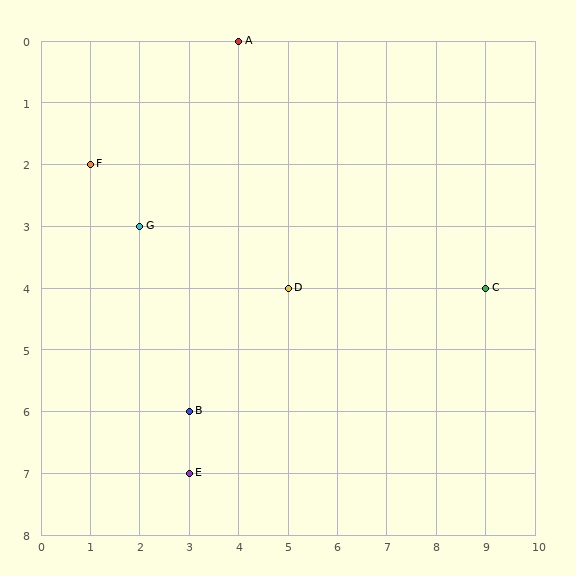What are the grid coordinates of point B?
Point B is at grid coordinates (3, 6).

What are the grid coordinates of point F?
Point F is at grid coordinates (1, 2).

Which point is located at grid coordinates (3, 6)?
Point B is at (3, 6).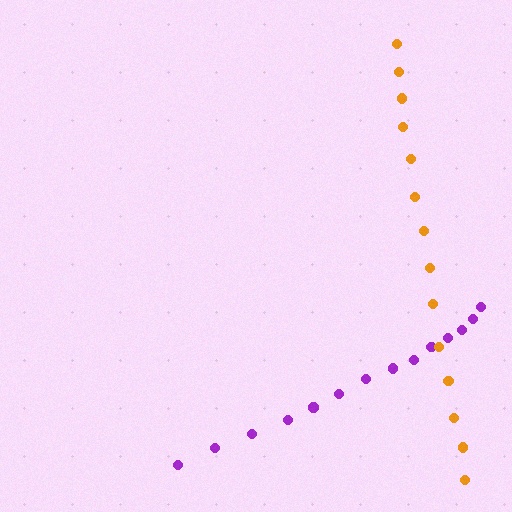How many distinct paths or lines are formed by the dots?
There are 2 distinct paths.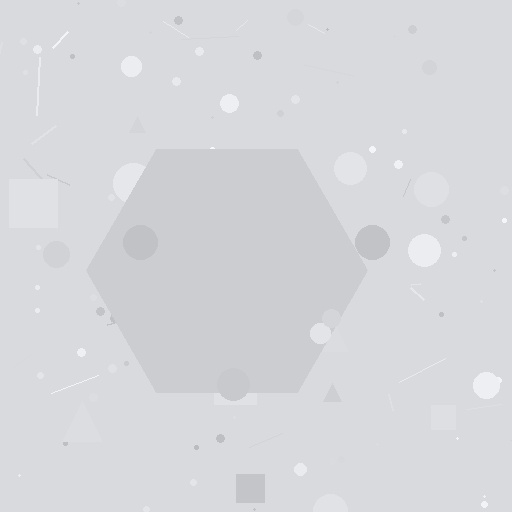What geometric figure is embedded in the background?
A hexagon is embedded in the background.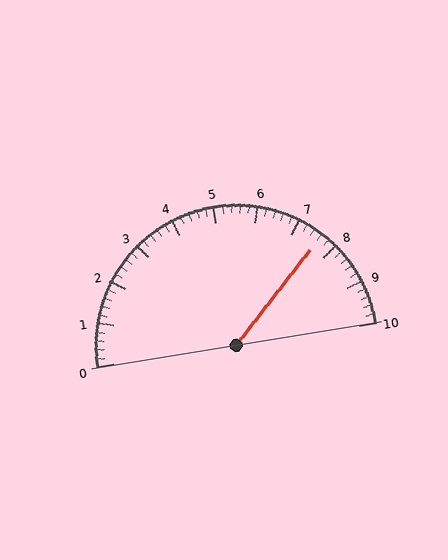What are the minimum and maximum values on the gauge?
The gauge ranges from 0 to 10.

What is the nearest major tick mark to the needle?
The nearest major tick mark is 8.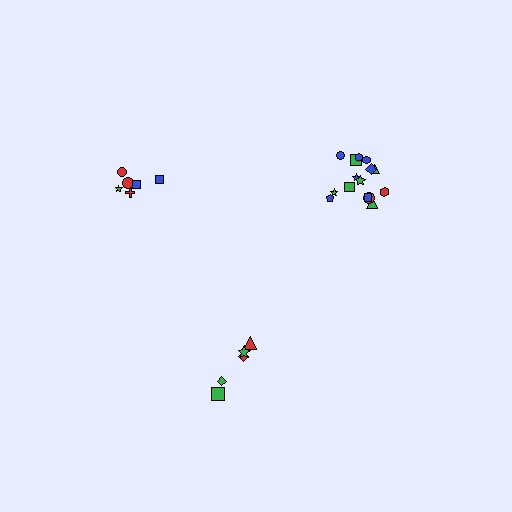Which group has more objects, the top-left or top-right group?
The top-right group.